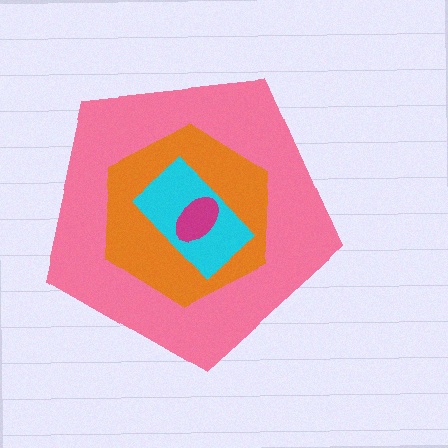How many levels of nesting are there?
4.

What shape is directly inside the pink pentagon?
The orange hexagon.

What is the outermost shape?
The pink pentagon.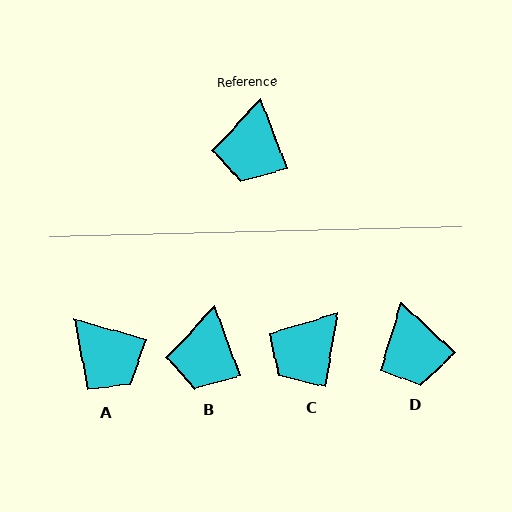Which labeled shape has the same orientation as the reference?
B.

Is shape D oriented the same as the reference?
No, it is off by about 27 degrees.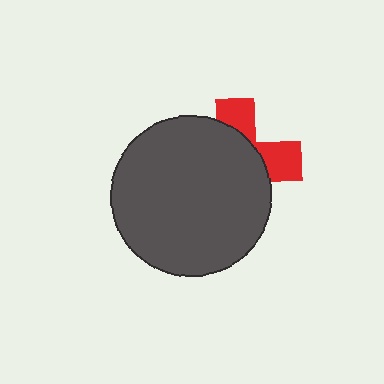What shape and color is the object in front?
The object in front is a dark gray circle.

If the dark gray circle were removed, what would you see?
You would see the complete red cross.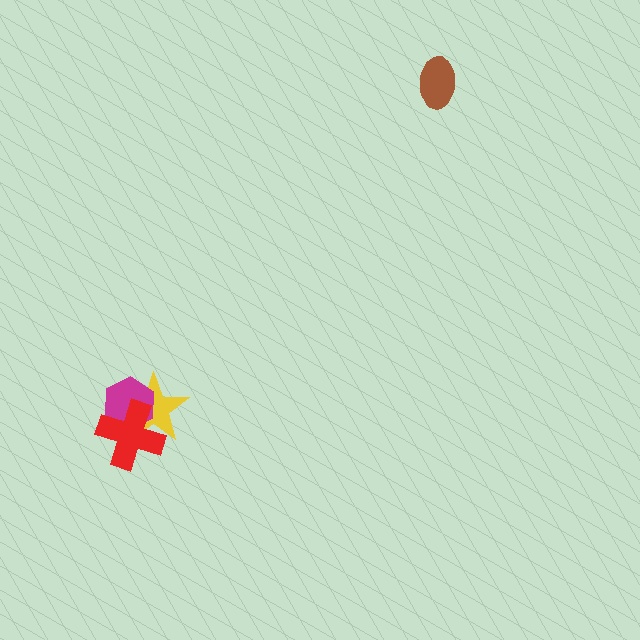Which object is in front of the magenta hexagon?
The red cross is in front of the magenta hexagon.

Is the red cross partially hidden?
No, no other shape covers it.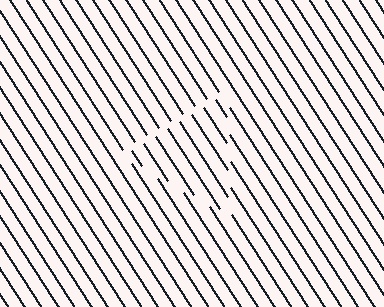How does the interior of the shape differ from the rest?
The interior of the shape contains the same grating, shifted by half a period — the contour is defined by the phase discontinuity where line-ends from the inner and outer gratings abut.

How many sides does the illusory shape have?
3 sides — the line-ends trace a triangle.